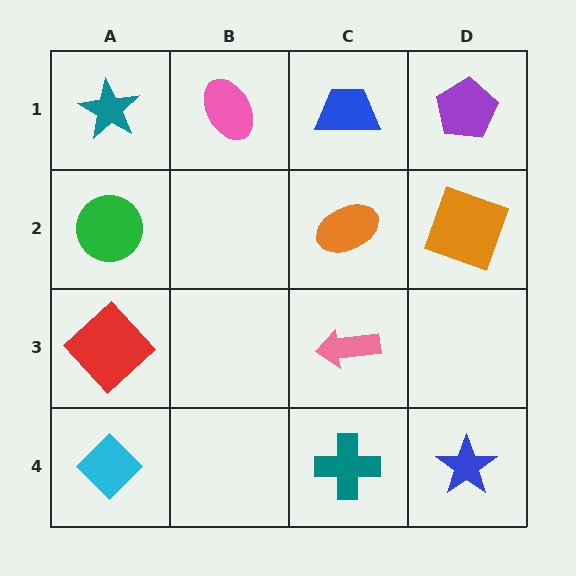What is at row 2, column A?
A green circle.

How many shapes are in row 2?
3 shapes.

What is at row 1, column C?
A blue trapezoid.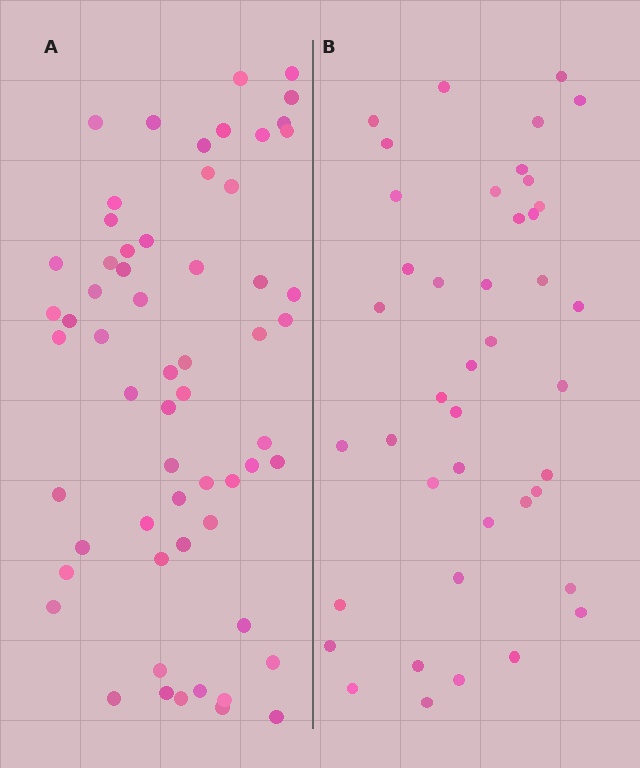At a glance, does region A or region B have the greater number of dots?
Region A (the left region) has more dots.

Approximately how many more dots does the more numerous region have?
Region A has approximately 20 more dots than region B.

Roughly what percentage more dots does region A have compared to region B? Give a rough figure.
About 45% more.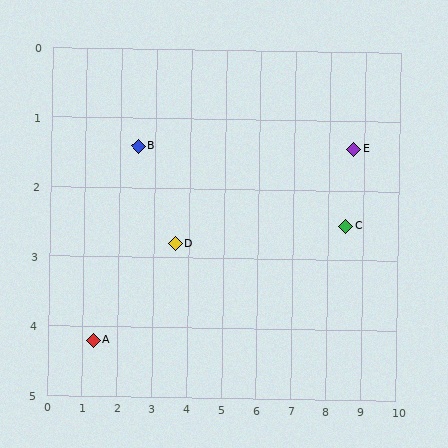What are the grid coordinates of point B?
Point B is at approximately (2.5, 1.4).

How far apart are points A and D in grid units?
Points A and D are about 2.7 grid units apart.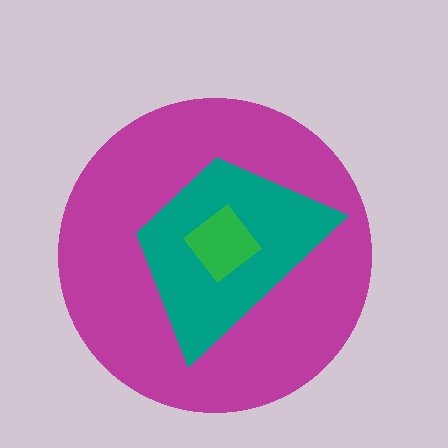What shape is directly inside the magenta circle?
The teal trapezoid.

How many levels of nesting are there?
3.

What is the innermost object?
The green diamond.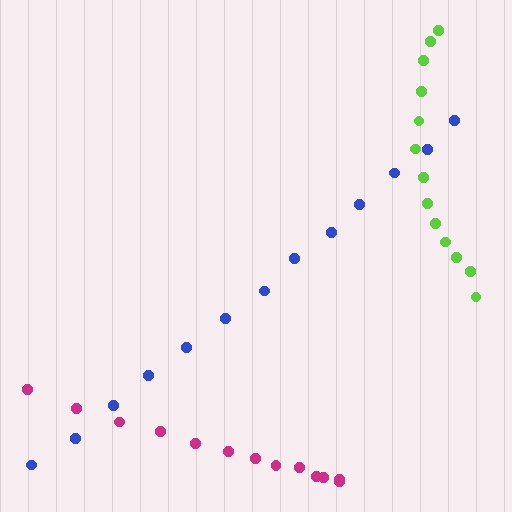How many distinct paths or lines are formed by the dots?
There are 3 distinct paths.